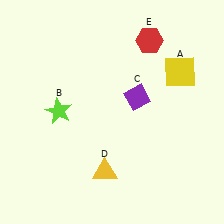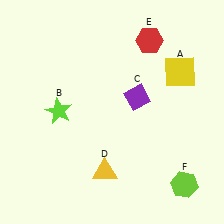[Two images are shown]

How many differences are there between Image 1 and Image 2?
There is 1 difference between the two images.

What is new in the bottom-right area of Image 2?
A lime hexagon (F) was added in the bottom-right area of Image 2.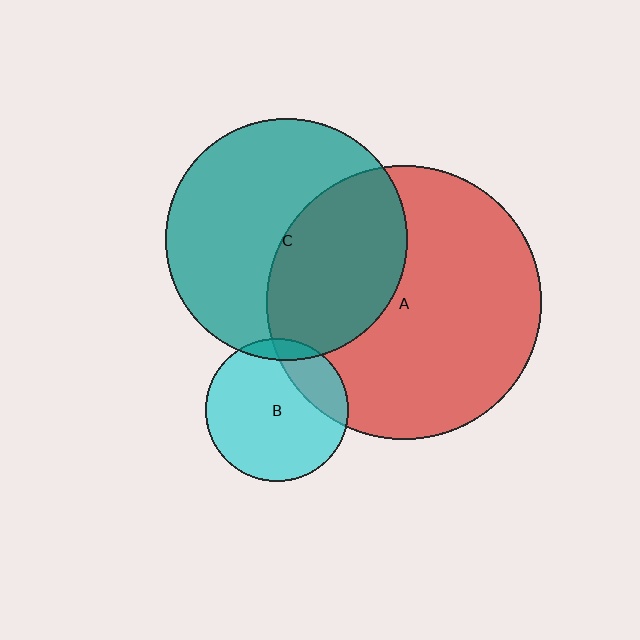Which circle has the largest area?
Circle A (red).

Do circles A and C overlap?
Yes.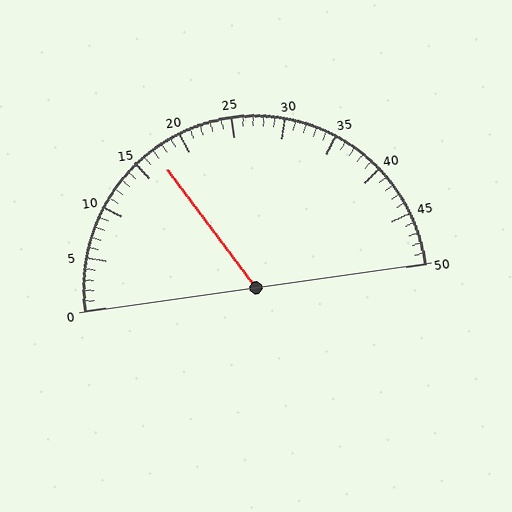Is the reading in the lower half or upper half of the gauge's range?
The reading is in the lower half of the range (0 to 50).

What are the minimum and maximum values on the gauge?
The gauge ranges from 0 to 50.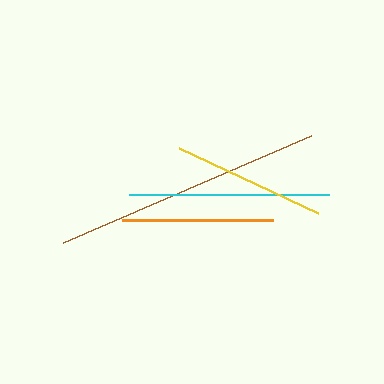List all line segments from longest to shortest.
From longest to shortest: brown, cyan, yellow, orange.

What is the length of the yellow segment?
The yellow segment is approximately 153 pixels long.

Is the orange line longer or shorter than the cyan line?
The cyan line is longer than the orange line.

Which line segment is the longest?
The brown line is the longest at approximately 269 pixels.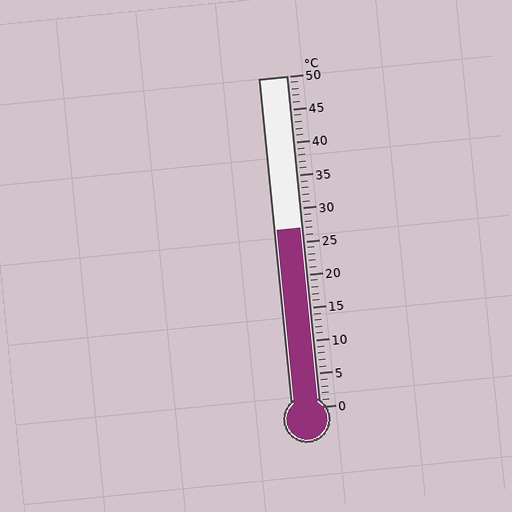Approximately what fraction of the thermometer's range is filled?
The thermometer is filled to approximately 55% of its range.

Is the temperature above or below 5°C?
The temperature is above 5°C.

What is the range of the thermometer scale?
The thermometer scale ranges from 0°C to 50°C.